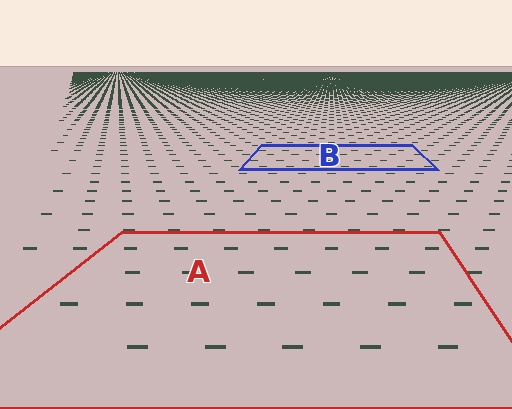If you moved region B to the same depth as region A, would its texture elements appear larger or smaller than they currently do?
They would appear larger. At a closer depth, the same texture elements are projected at a bigger on-screen size.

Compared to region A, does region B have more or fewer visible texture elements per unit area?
Region B has more texture elements per unit area — they are packed more densely because it is farther away.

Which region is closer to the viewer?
Region A is closer. The texture elements there are larger and more spread out.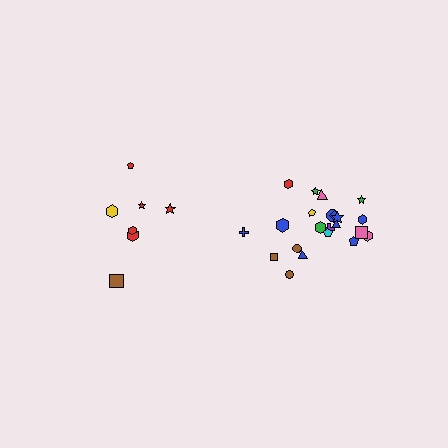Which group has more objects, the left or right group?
The right group.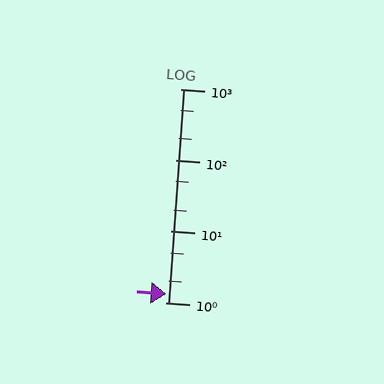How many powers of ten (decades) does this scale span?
The scale spans 3 decades, from 1 to 1000.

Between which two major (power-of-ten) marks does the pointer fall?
The pointer is between 1 and 10.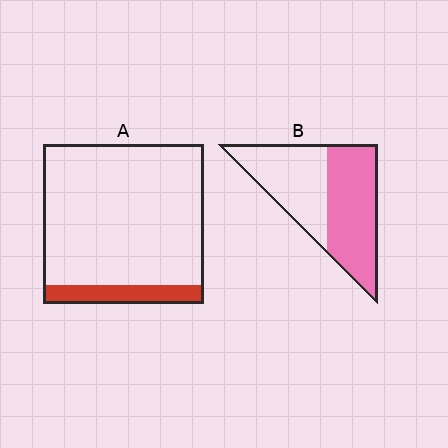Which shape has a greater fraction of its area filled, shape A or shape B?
Shape B.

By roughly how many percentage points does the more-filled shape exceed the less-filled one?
By roughly 40 percentage points (B over A).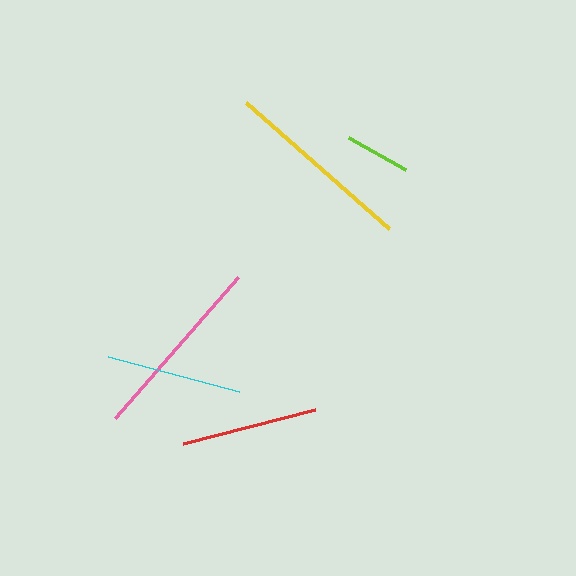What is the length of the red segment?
The red segment is approximately 136 pixels long.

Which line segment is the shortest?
The lime line is the shortest at approximately 66 pixels.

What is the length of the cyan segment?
The cyan segment is approximately 136 pixels long.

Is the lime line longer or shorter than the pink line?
The pink line is longer than the lime line.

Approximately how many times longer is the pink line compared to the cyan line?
The pink line is approximately 1.4 times the length of the cyan line.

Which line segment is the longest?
The yellow line is the longest at approximately 191 pixels.